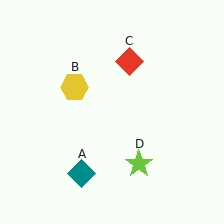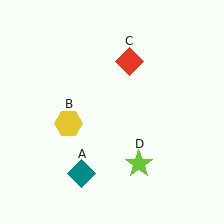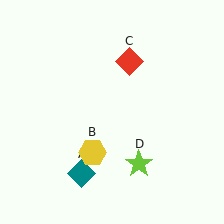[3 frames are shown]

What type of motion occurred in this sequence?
The yellow hexagon (object B) rotated counterclockwise around the center of the scene.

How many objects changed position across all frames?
1 object changed position: yellow hexagon (object B).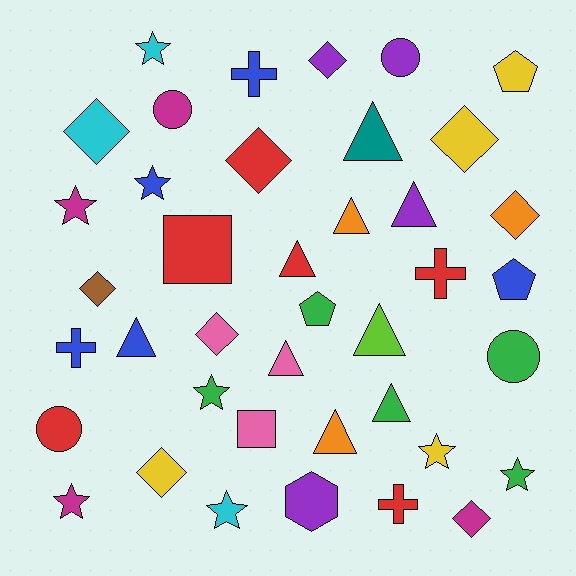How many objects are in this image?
There are 40 objects.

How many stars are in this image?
There are 8 stars.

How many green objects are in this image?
There are 5 green objects.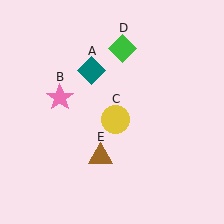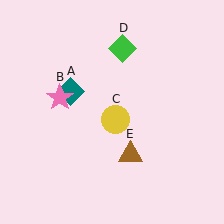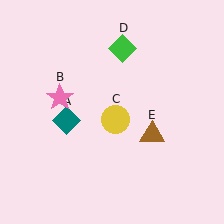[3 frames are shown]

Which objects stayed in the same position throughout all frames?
Pink star (object B) and yellow circle (object C) and green diamond (object D) remained stationary.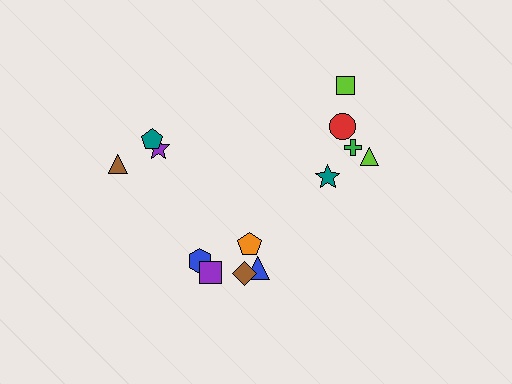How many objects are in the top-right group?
There are 5 objects.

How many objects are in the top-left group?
There are 3 objects.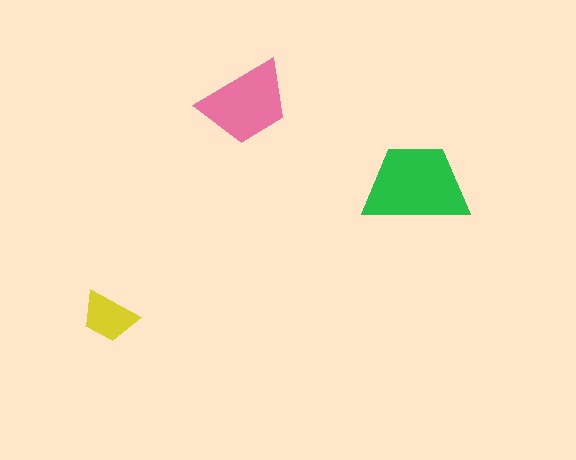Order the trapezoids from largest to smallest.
the green one, the pink one, the yellow one.